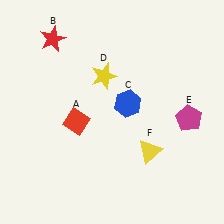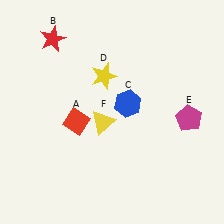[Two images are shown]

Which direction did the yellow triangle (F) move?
The yellow triangle (F) moved left.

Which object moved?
The yellow triangle (F) moved left.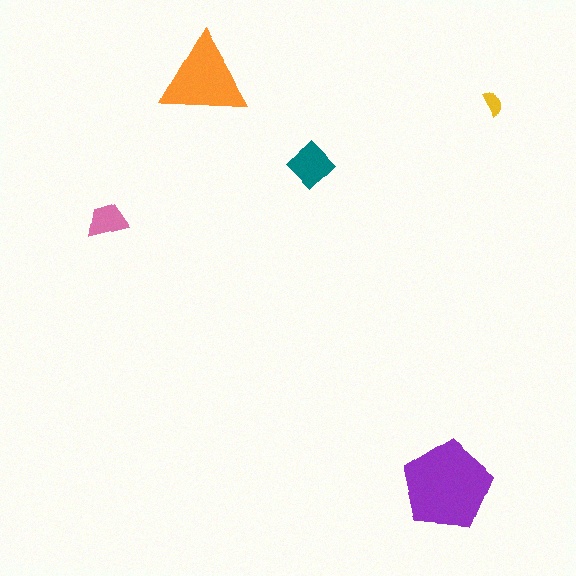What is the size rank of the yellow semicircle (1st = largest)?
5th.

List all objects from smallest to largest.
The yellow semicircle, the pink trapezoid, the teal diamond, the orange triangle, the purple pentagon.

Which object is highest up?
The orange triangle is topmost.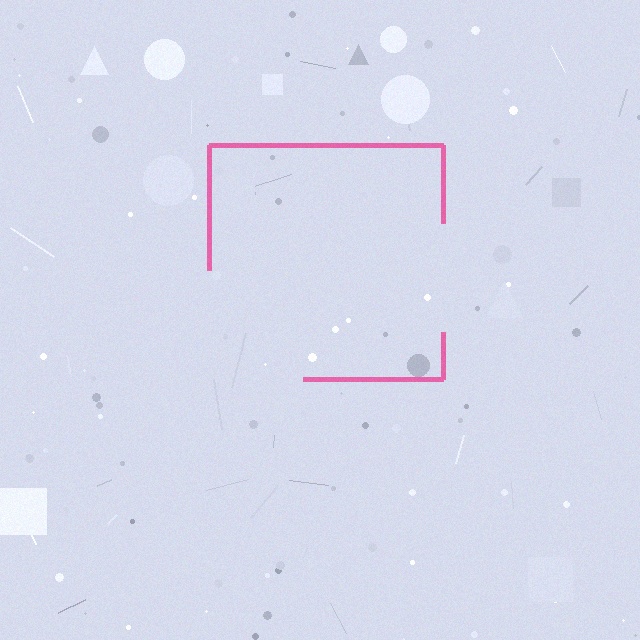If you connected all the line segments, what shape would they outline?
They would outline a square.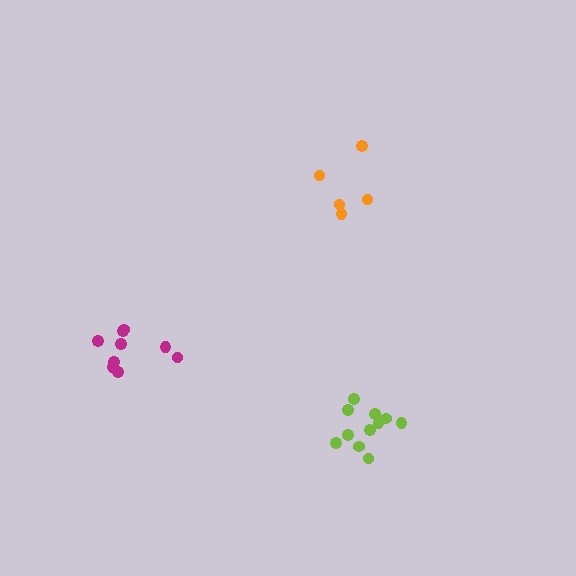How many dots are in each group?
Group 1: 9 dots, Group 2: 5 dots, Group 3: 11 dots (25 total).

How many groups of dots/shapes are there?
There are 3 groups.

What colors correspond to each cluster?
The clusters are colored: magenta, orange, lime.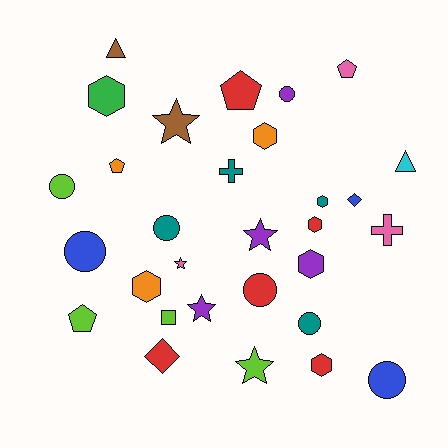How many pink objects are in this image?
There are 3 pink objects.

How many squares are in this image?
There is 1 square.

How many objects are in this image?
There are 30 objects.